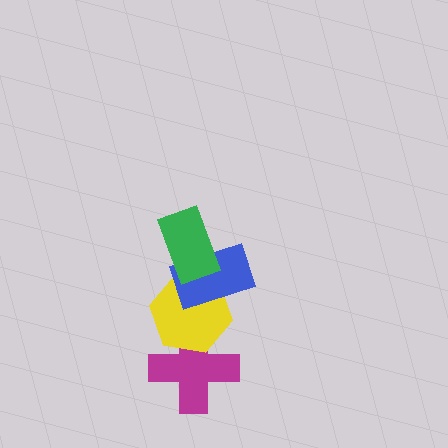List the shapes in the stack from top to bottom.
From top to bottom: the green rectangle, the blue rectangle, the yellow hexagon, the magenta cross.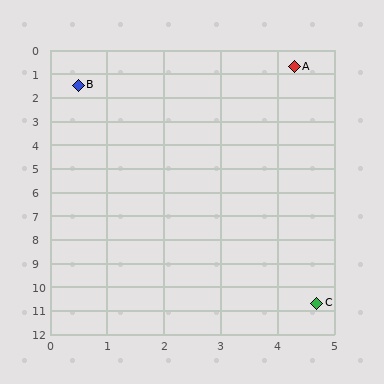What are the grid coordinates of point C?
Point C is at approximately (4.7, 10.7).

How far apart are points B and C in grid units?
Points B and C are about 10.1 grid units apart.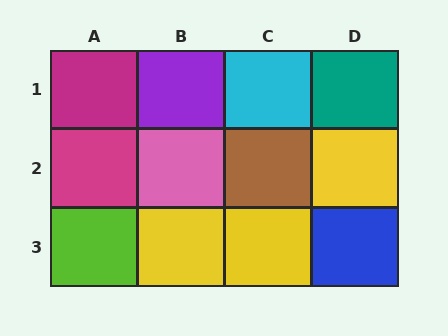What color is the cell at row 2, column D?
Yellow.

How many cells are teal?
1 cell is teal.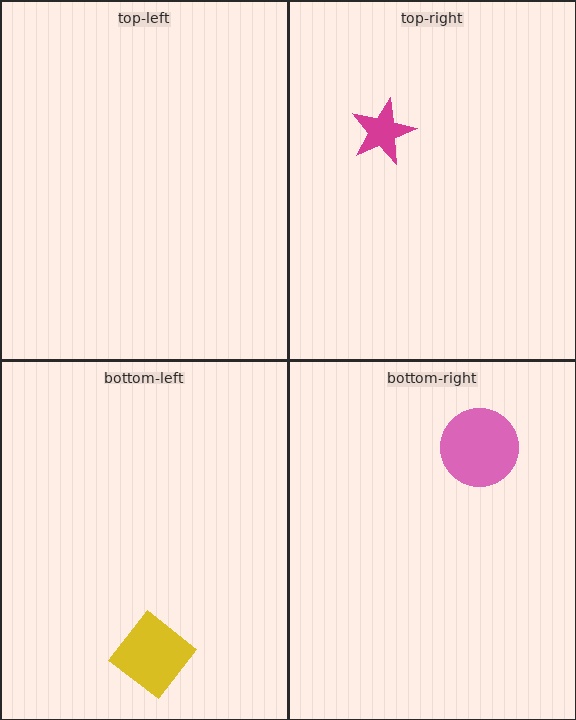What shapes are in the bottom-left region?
The yellow diamond.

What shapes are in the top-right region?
The magenta star.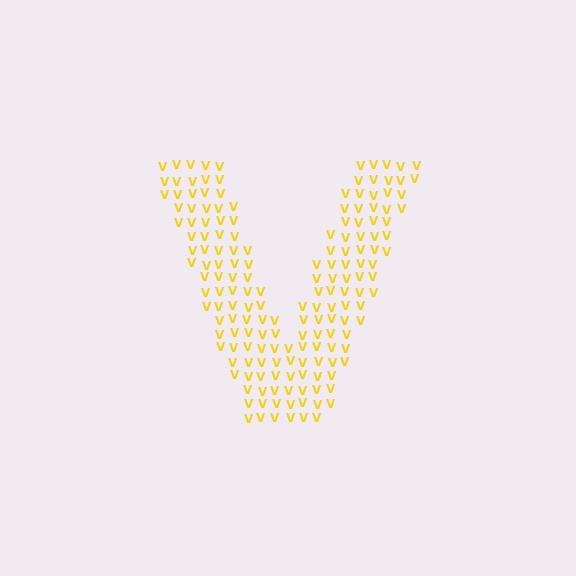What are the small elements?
The small elements are letter V's.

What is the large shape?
The large shape is the letter V.